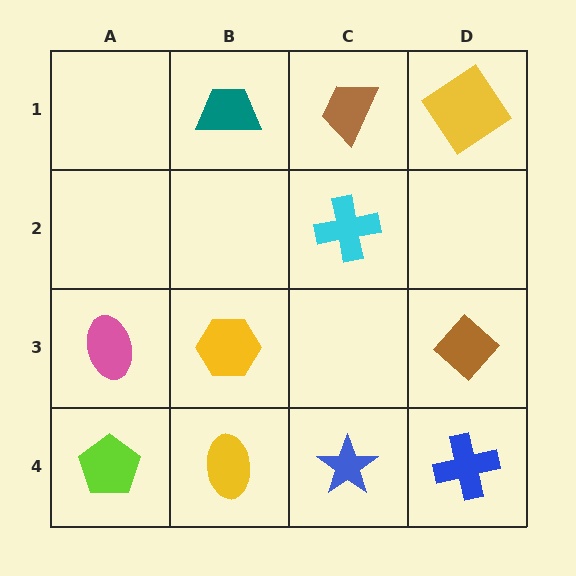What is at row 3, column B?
A yellow hexagon.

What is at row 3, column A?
A pink ellipse.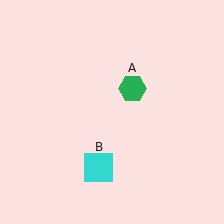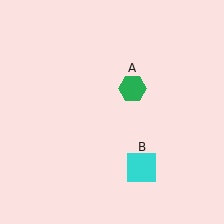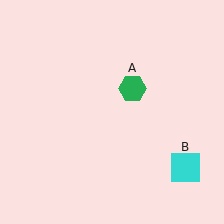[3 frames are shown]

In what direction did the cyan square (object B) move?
The cyan square (object B) moved right.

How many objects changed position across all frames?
1 object changed position: cyan square (object B).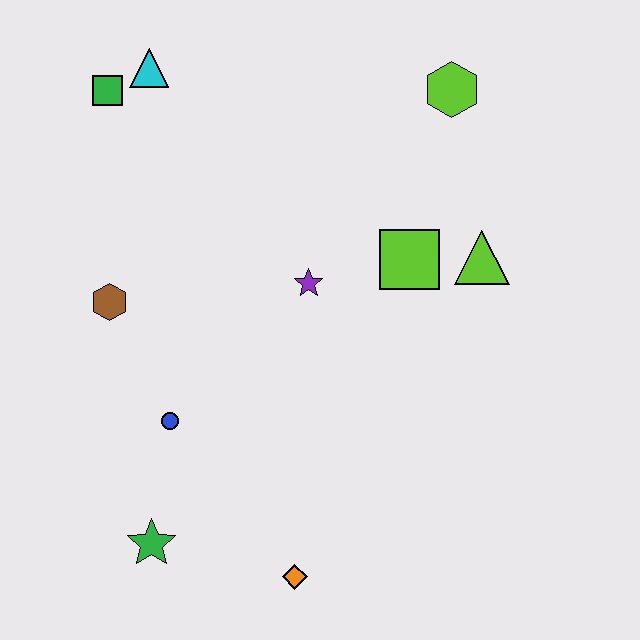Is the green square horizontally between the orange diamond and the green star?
No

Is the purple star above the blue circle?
Yes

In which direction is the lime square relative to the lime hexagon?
The lime square is below the lime hexagon.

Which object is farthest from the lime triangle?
The green star is farthest from the lime triangle.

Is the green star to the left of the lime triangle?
Yes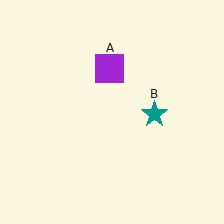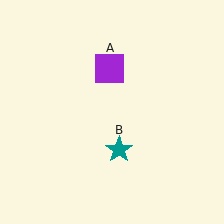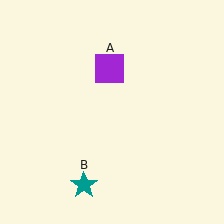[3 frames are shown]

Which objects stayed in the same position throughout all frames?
Purple square (object A) remained stationary.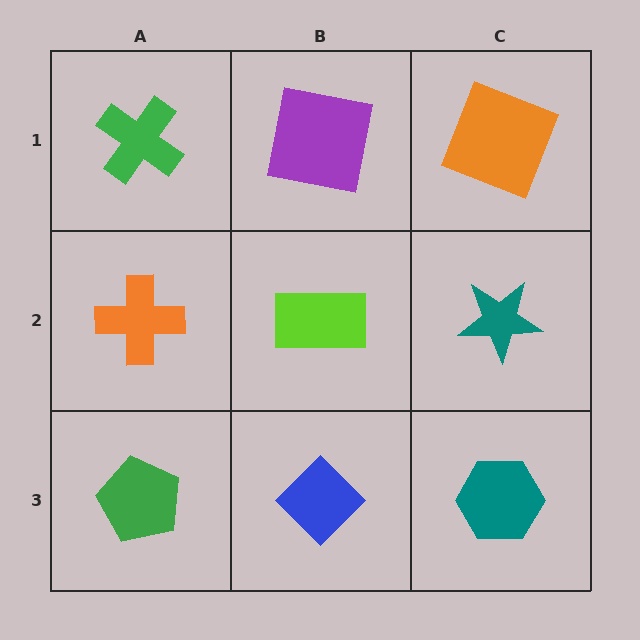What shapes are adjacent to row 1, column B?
A lime rectangle (row 2, column B), a green cross (row 1, column A), an orange square (row 1, column C).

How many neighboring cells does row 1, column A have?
2.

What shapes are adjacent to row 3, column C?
A teal star (row 2, column C), a blue diamond (row 3, column B).